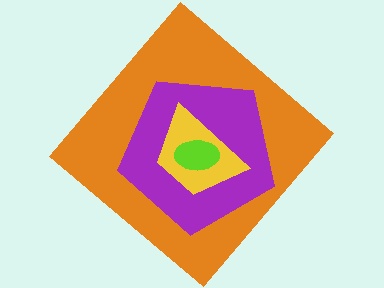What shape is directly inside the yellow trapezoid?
The lime ellipse.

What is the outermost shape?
The orange diamond.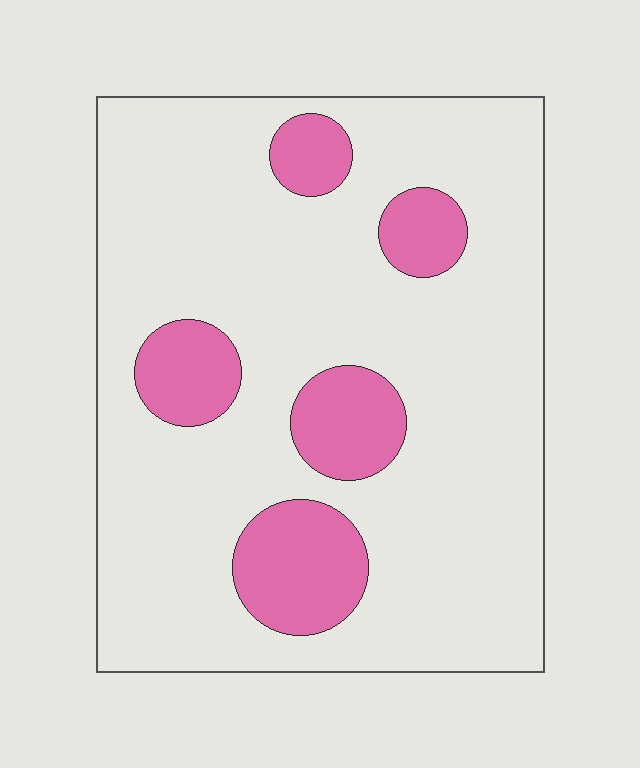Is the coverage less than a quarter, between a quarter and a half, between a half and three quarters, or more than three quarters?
Less than a quarter.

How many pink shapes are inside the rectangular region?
5.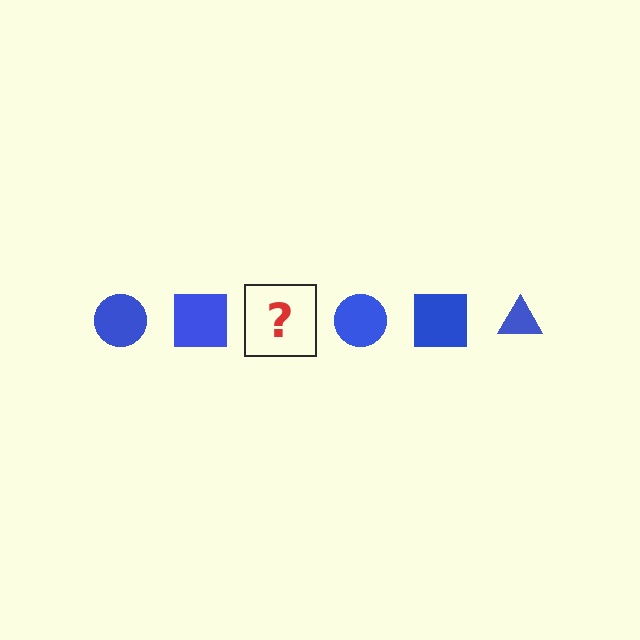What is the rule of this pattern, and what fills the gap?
The rule is that the pattern cycles through circle, square, triangle shapes in blue. The gap should be filled with a blue triangle.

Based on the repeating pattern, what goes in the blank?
The blank should be a blue triangle.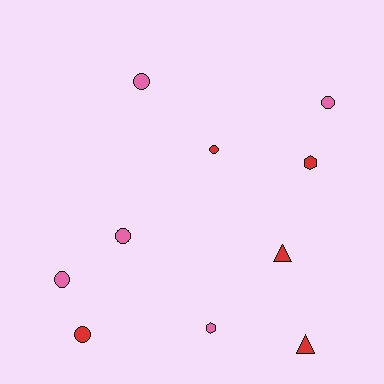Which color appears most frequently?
Red, with 5 objects.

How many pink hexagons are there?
There is 1 pink hexagon.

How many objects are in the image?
There are 10 objects.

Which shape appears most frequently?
Circle, with 6 objects.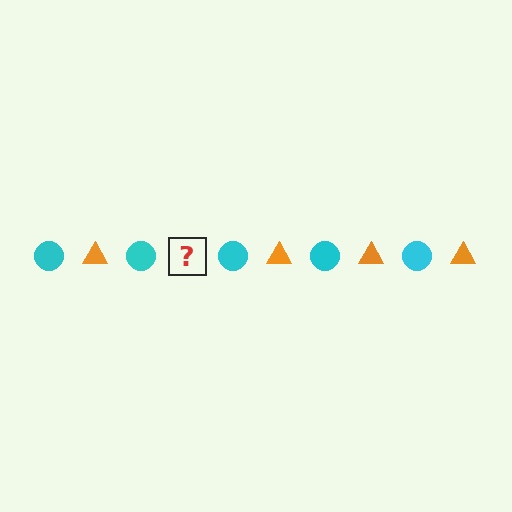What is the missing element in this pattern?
The missing element is an orange triangle.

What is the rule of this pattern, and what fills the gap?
The rule is that the pattern alternates between cyan circle and orange triangle. The gap should be filled with an orange triangle.